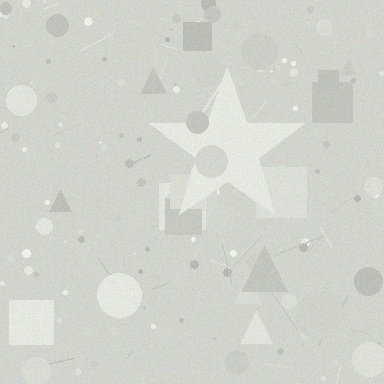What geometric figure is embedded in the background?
A star is embedded in the background.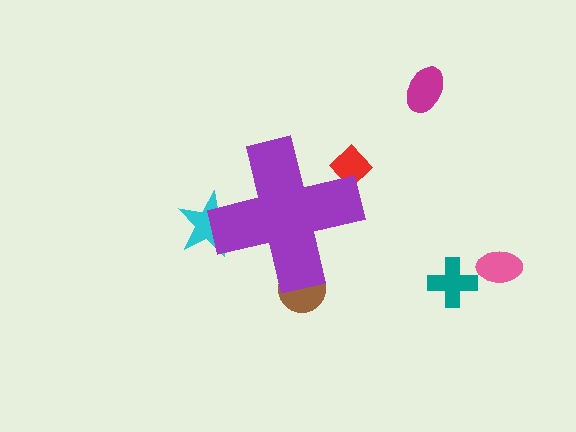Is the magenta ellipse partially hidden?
No, the magenta ellipse is fully visible.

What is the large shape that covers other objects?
A purple cross.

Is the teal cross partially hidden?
No, the teal cross is fully visible.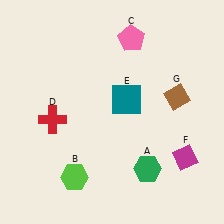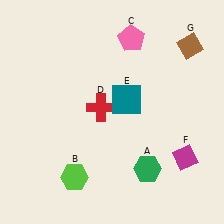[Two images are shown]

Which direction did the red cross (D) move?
The red cross (D) moved right.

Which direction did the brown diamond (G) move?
The brown diamond (G) moved up.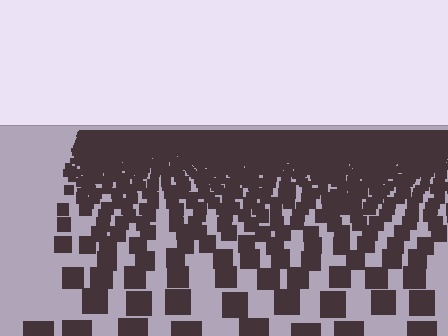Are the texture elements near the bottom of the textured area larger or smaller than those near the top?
Larger. Near the bottom, elements are closer to the viewer and appear at a bigger on-screen size.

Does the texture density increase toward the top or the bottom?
Density increases toward the top.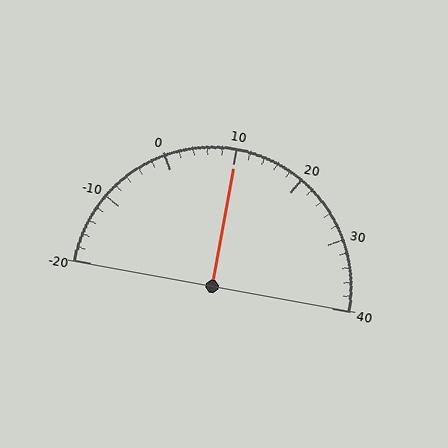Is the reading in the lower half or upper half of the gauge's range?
The reading is in the upper half of the range (-20 to 40).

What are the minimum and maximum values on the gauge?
The gauge ranges from -20 to 40.